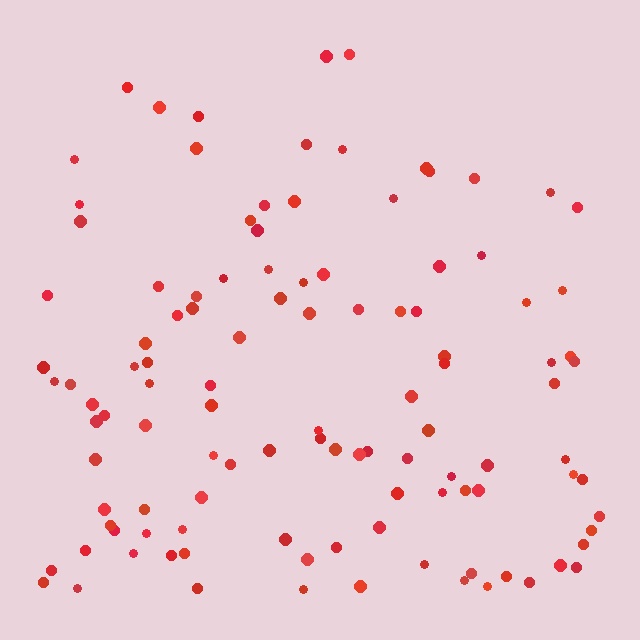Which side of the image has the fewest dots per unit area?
The top.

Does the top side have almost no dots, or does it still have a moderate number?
Still a moderate number, just noticeably fewer than the bottom.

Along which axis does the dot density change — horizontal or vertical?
Vertical.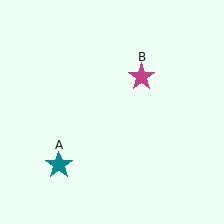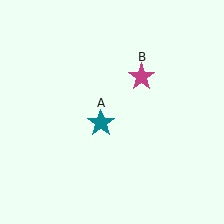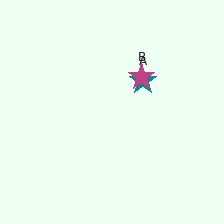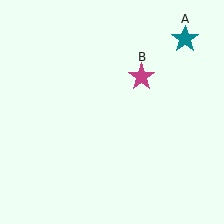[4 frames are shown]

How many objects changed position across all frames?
1 object changed position: teal star (object A).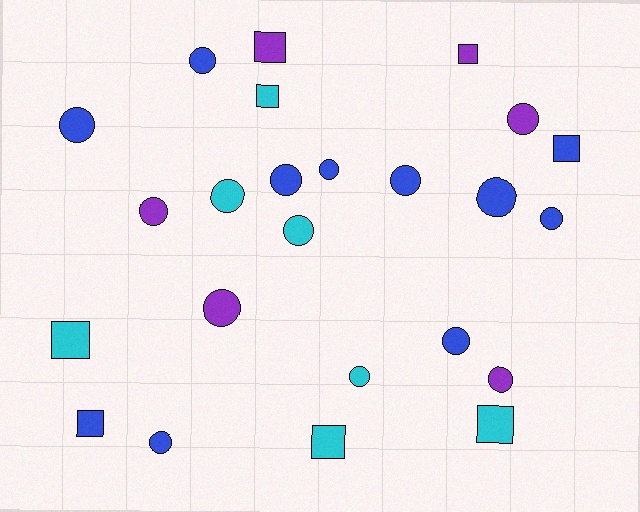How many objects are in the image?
There are 24 objects.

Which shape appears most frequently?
Circle, with 16 objects.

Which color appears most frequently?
Blue, with 11 objects.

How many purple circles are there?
There are 4 purple circles.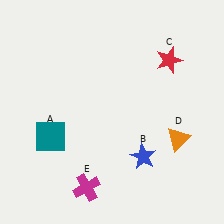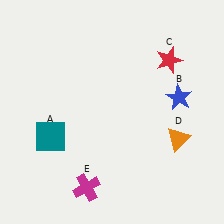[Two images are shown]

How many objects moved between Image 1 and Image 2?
1 object moved between the two images.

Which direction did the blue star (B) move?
The blue star (B) moved up.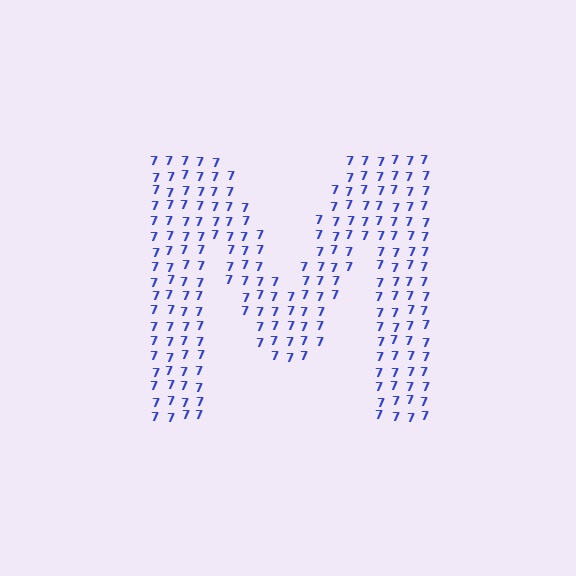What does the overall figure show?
The overall figure shows the letter M.